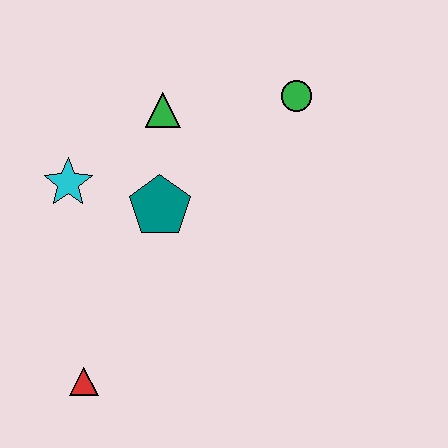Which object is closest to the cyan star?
The teal pentagon is closest to the cyan star.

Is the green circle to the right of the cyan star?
Yes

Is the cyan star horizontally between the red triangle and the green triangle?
No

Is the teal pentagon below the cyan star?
Yes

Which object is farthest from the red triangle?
The green circle is farthest from the red triangle.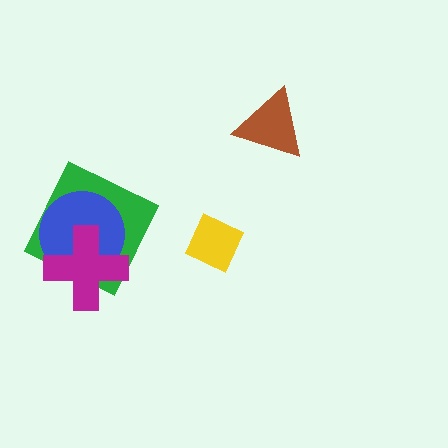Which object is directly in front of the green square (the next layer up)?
The blue circle is directly in front of the green square.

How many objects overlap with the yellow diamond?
0 objects overlap with the yellow diamond.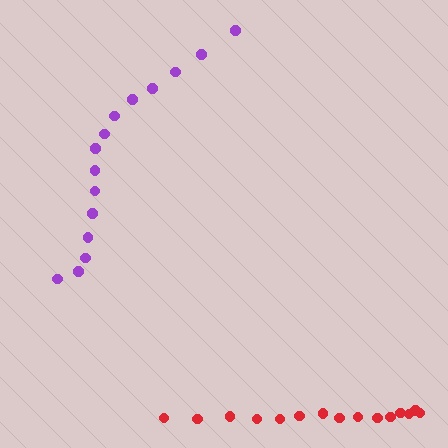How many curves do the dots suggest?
There are 2 distinct paths.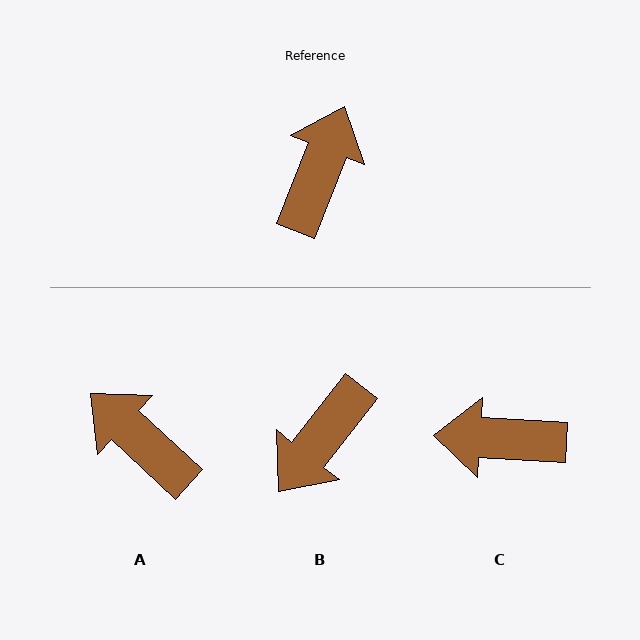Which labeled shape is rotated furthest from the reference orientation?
B, about 163 degrees away.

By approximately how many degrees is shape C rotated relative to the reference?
Approximately 109 degrees counter-clockwise.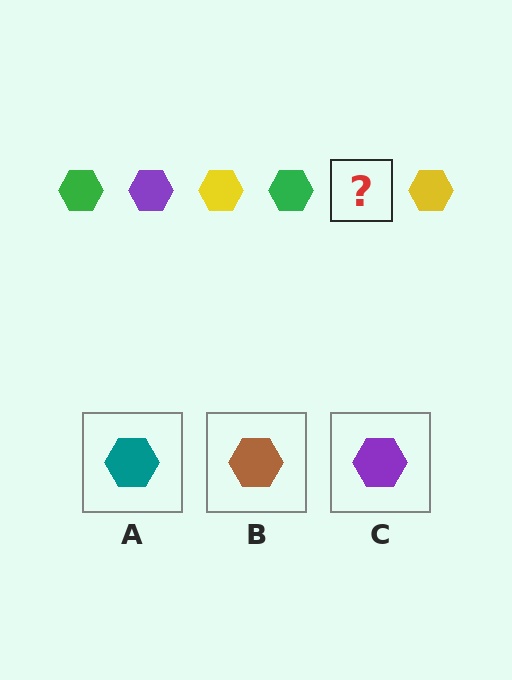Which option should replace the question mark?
Option C.